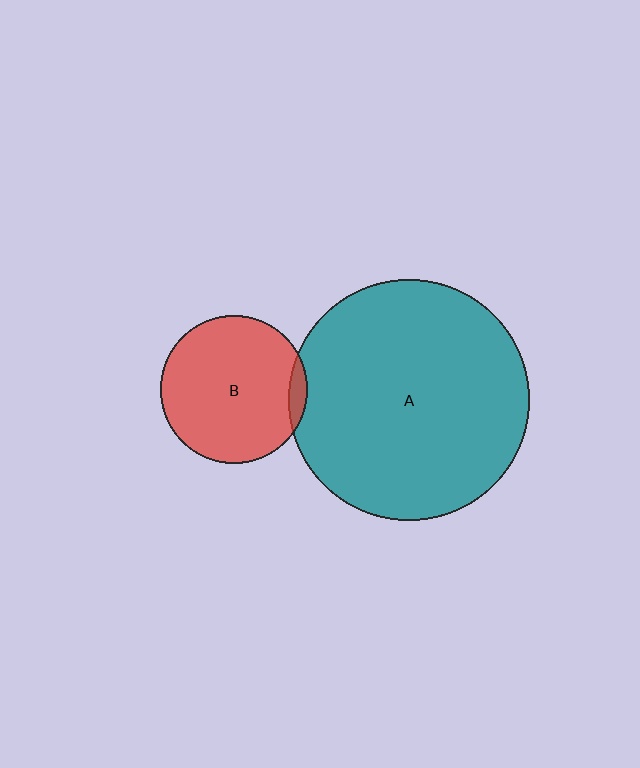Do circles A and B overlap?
Yes.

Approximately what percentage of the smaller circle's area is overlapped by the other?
Approximately 5%.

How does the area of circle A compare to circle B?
Approximately 2.7 times.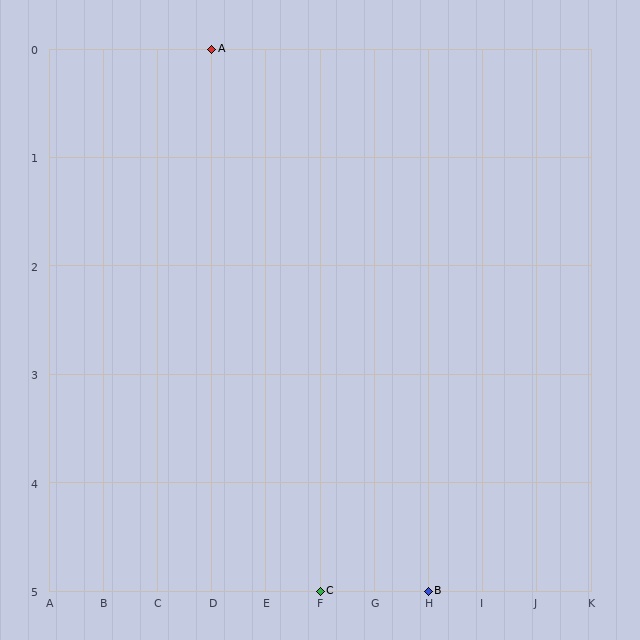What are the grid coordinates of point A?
Point A is at grid coordinates (D, 0).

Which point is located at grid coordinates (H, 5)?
Point B is at (H, 5).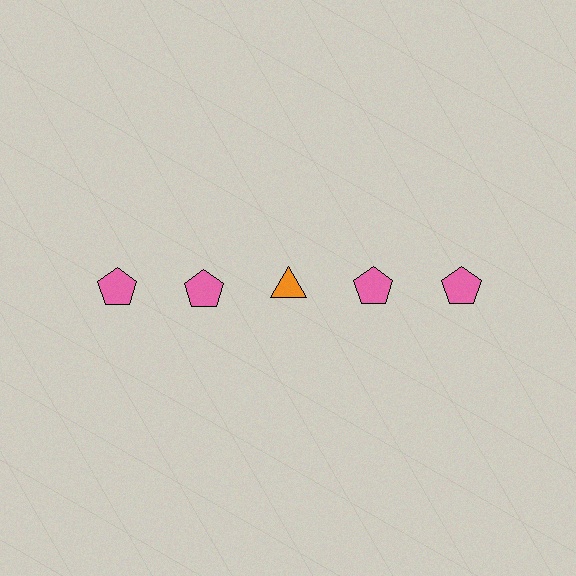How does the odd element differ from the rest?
It differs in both color (orange instead of pink) and shape (triangle instead of pentagon).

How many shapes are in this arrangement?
There are 5 shapes arranged in a grid pattern.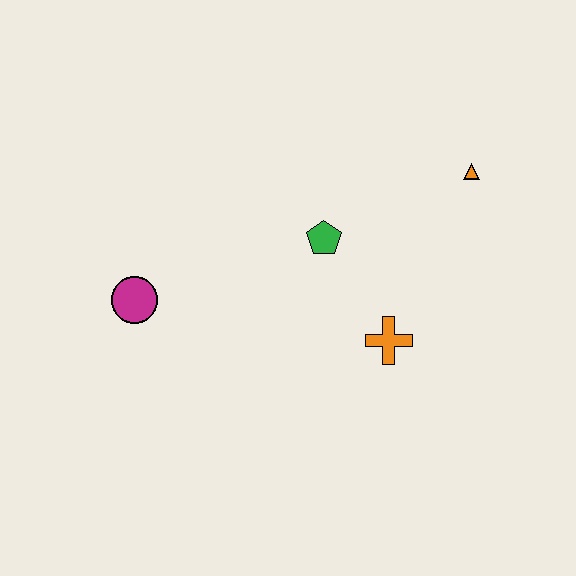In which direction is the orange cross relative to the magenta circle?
The orange cross is to the right of the magenta circle.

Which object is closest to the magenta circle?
The green pentagon is closest to the magenta circle.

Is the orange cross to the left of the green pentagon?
No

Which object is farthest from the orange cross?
The magenta circle is farthest from the orange cross.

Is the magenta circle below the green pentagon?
Yes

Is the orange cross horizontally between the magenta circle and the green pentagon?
No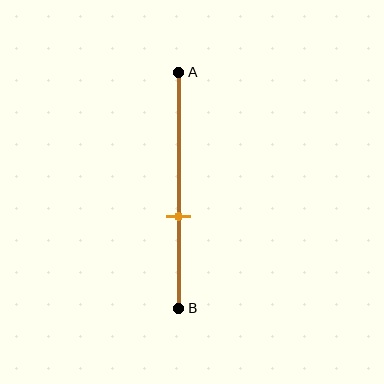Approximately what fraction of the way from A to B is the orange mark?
The orange mark is approximately 60% of the way from A to B.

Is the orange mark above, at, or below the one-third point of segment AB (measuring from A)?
The orange mark is below the one-third point of segment AB.